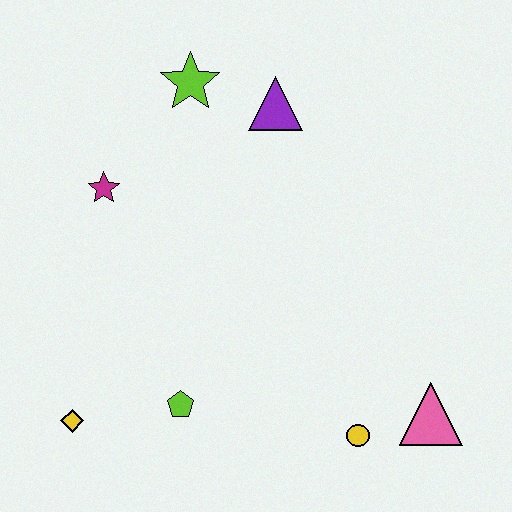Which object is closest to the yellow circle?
The pink triangle is closest to the yellow circle.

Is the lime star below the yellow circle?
No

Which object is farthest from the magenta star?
The pink triangle is farthest from the magenta star.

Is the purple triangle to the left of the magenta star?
No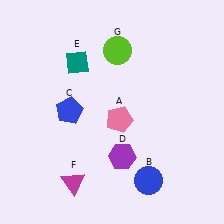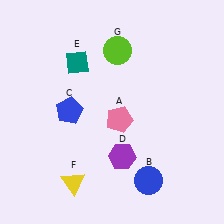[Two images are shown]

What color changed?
The triangle (F) changed from magenta in Image 1 to yellow in Image 2.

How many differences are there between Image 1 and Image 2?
There is 1 difference between the two images.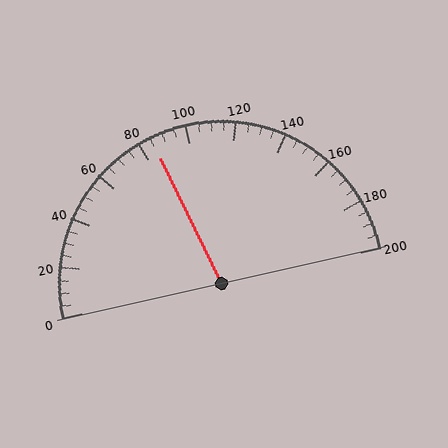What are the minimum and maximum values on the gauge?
The gauge ranges from 0 to 200.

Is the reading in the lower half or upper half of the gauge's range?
The reading is in the lower half of the range (0 to 200).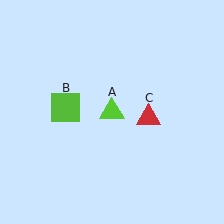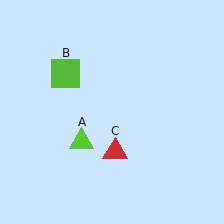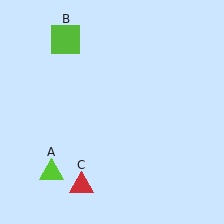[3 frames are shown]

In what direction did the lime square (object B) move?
The lime square (object B) moved up.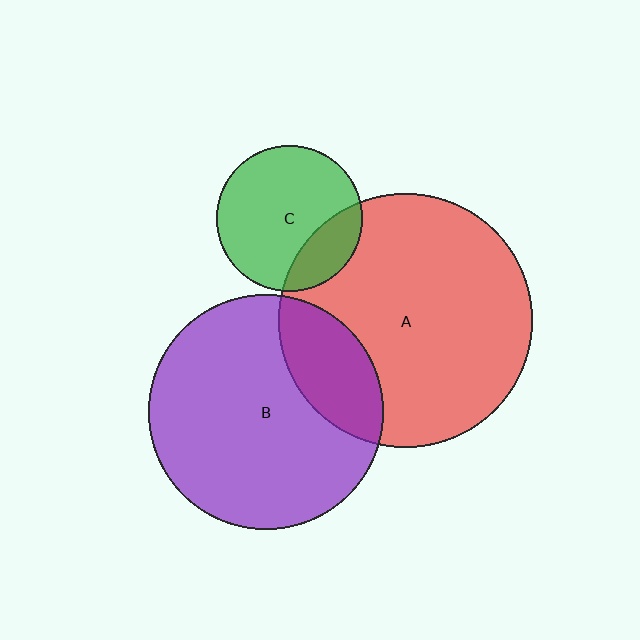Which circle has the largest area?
Circle A (red).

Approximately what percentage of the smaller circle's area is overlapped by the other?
Approximately 20%.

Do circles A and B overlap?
Yes.